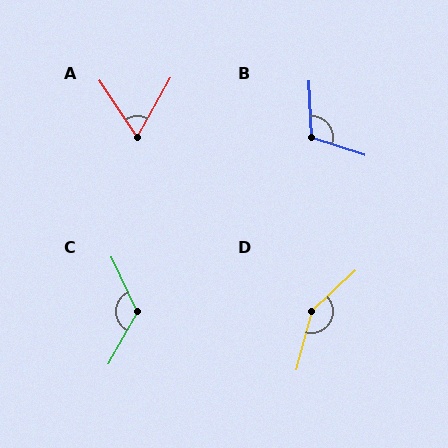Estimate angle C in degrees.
Approximately 126 degrees.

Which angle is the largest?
D, at approximately 147 degrees.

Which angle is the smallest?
A, at approximately 63 degrees.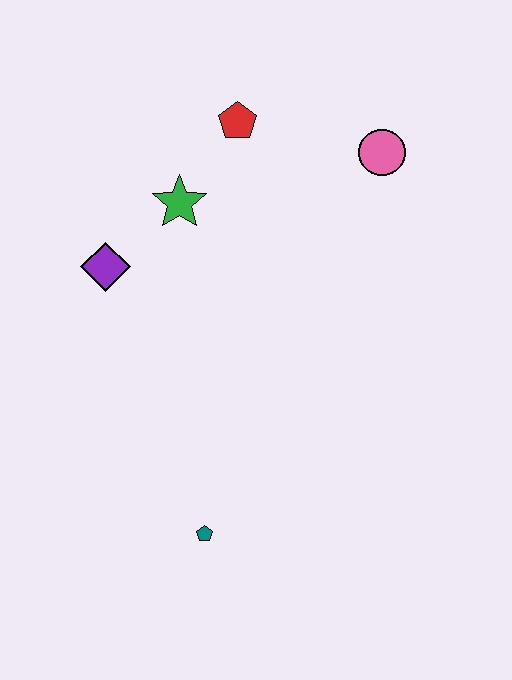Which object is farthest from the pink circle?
The teal pentagon is farthest from the pink circle.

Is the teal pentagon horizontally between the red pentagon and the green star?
Yes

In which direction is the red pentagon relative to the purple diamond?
The red pentagon is above the purple diamond.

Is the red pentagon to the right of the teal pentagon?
Yes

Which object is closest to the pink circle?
The red pentagon is closest to the pink circle.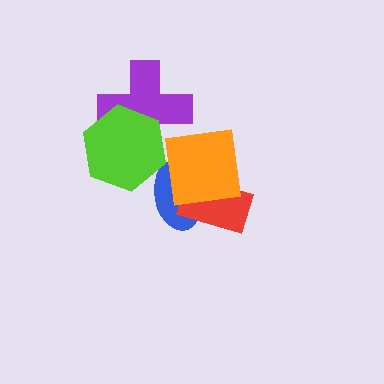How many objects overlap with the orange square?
2 objects overlap with the orange square.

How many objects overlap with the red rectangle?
2 objects overlap with the red rectangle.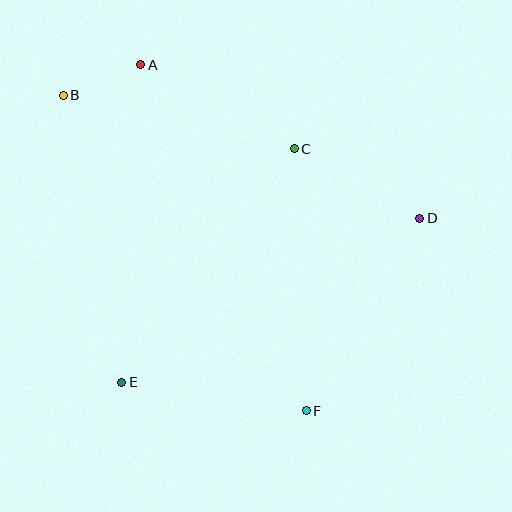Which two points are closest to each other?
Points A and B are closest to each other.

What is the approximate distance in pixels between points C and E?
The distance between C and E is approximately 291 pixels.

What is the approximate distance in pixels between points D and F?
The distance between D and F is approximately 223 pixels.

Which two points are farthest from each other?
Points B and F are farthest from each other.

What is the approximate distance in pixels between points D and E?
The distance between D and E is approximately 340 pixels.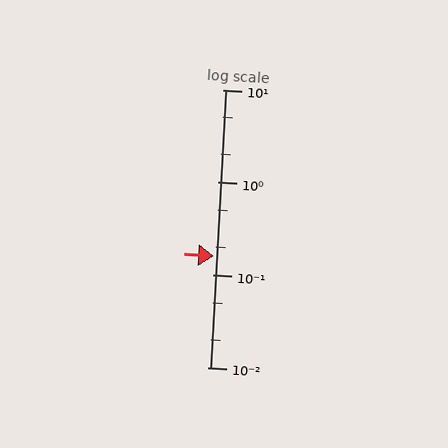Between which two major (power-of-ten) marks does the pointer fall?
The pointer is between 0.1 and 1.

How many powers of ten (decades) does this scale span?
The scale spans 3 decades, from 0.01 to 10.